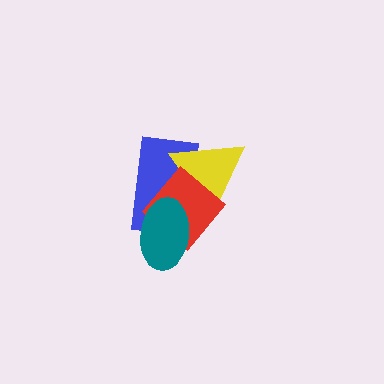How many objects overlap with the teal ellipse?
2 objects overlap with the teal ellipse.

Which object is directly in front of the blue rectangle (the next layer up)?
The yellow triangle is directly in front of the blue rectangle.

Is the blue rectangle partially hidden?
Yes, it is partially covered by another shape.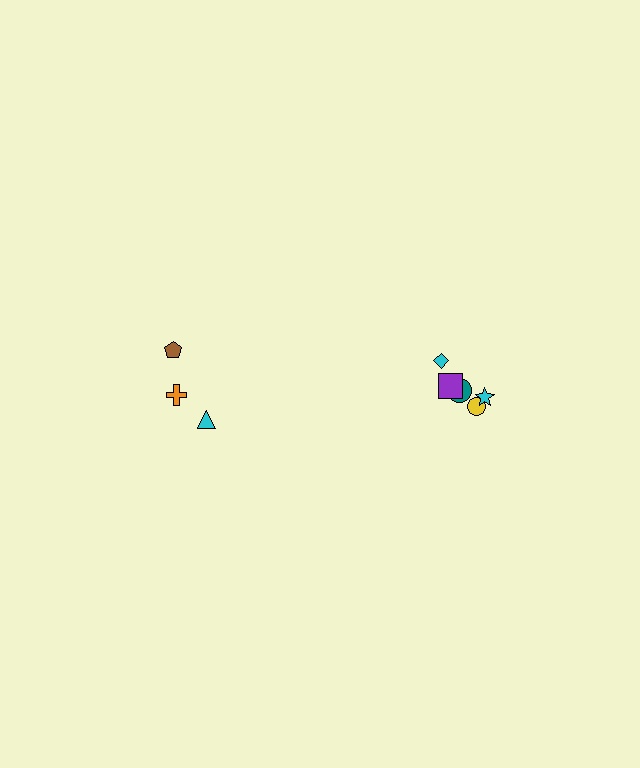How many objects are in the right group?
There are 5 objects.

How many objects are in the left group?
There are 3 objects.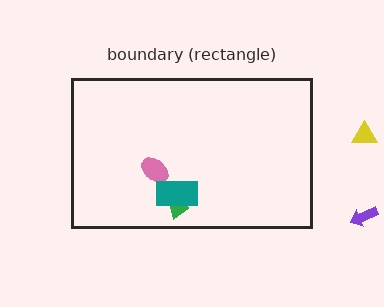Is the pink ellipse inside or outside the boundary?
Inside.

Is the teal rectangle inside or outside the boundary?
Inside.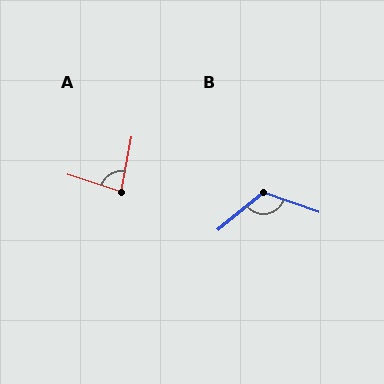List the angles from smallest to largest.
A (83°), B (120°).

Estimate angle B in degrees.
Approximately 120 degrees.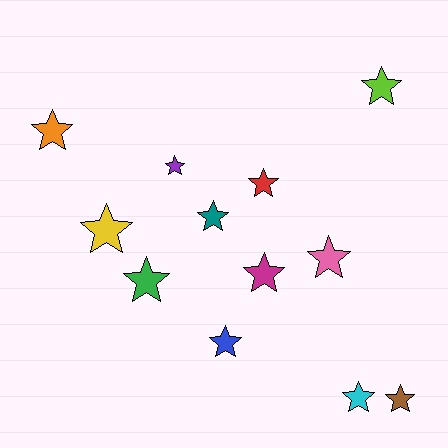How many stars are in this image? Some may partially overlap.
There are 12 stars.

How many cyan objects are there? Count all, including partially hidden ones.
There is 1 cyan object.